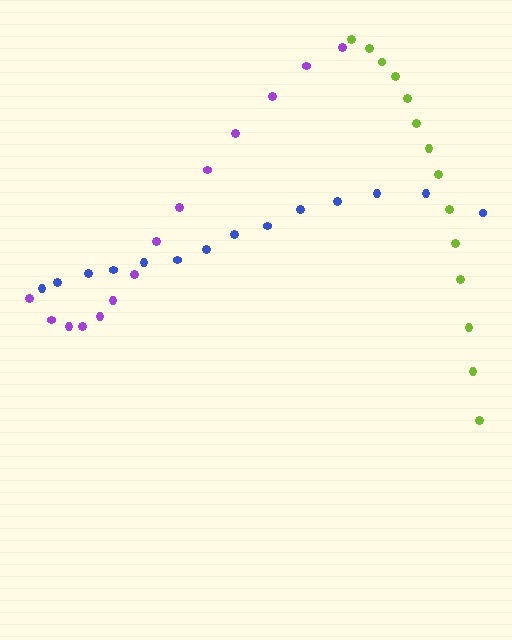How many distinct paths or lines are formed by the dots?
There are 3 distinct paths.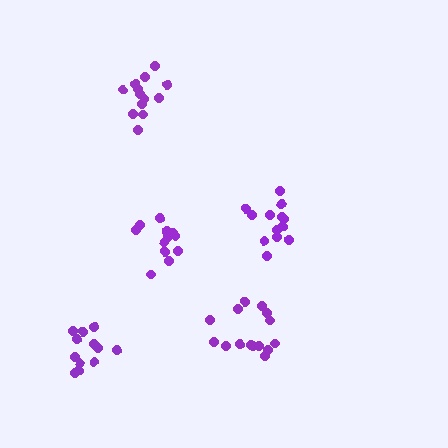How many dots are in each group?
Group 1: 12 dots, Group 2: 13 dots, Group 3: 15 dots, Group 4: 13 dots, Group 5: 13 dots (66 total).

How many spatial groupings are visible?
There are 5 spatial groupings.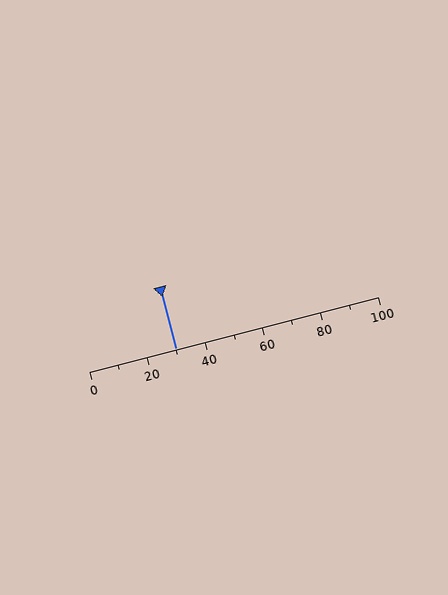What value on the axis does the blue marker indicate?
The marker indicates approximately 30.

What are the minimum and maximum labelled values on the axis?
The axis runs from 0 to 100.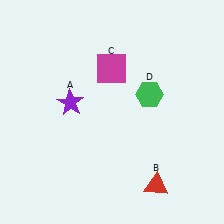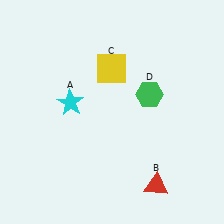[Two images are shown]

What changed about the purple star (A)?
In Image 1, A is purple. In Image 2, it changed to cyan.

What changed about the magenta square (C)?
In Image 1, C is magenta. In Image 2, it changed to yellow.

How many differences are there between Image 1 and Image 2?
There are 2 differences between the two images.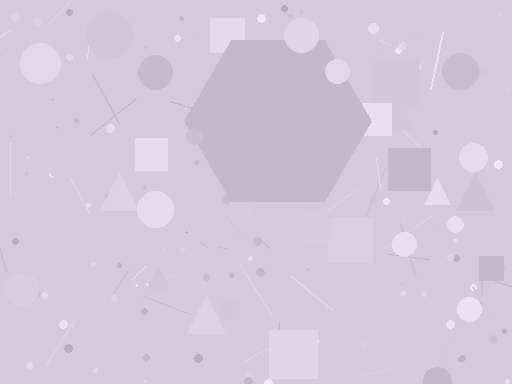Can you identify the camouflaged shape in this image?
The camouflaged shape is a hexagon.